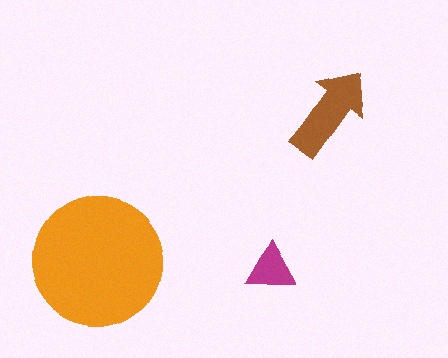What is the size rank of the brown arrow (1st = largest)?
2nd.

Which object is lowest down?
The magenta triangle is bottommost.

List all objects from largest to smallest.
The orange circle, the brown arrow, the magenta triangle.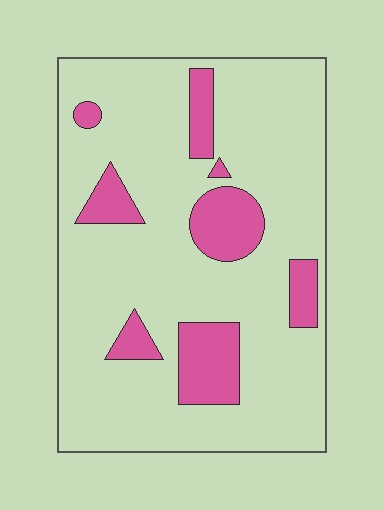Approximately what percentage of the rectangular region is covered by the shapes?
Approximately 20%.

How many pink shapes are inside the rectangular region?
8.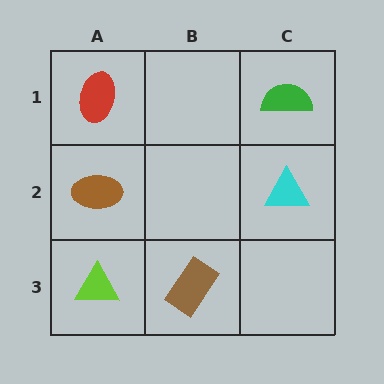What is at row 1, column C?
A green semicircle.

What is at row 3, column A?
A lime triangle.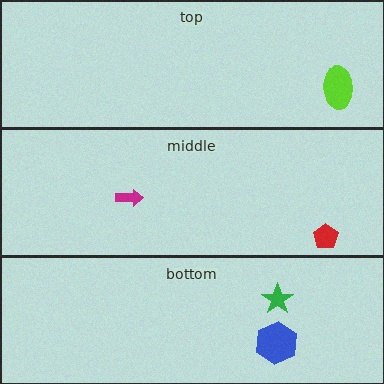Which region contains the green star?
The bottom region.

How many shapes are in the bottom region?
2.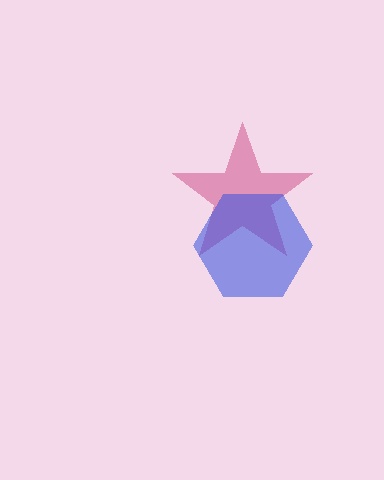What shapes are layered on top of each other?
The layered shapes are: a pink star, a blue hexagon.